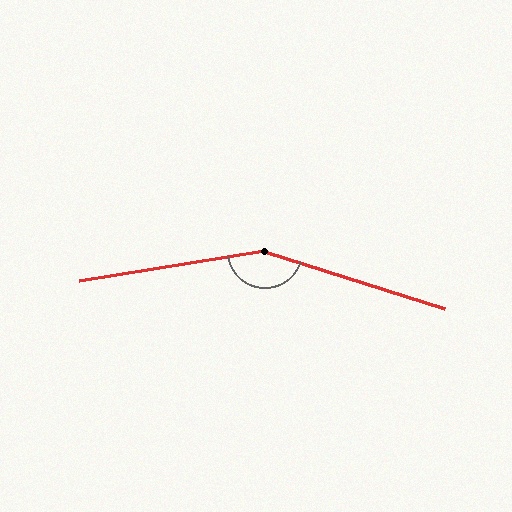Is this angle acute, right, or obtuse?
It is obtuse.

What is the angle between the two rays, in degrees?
Approximately 153 degrees.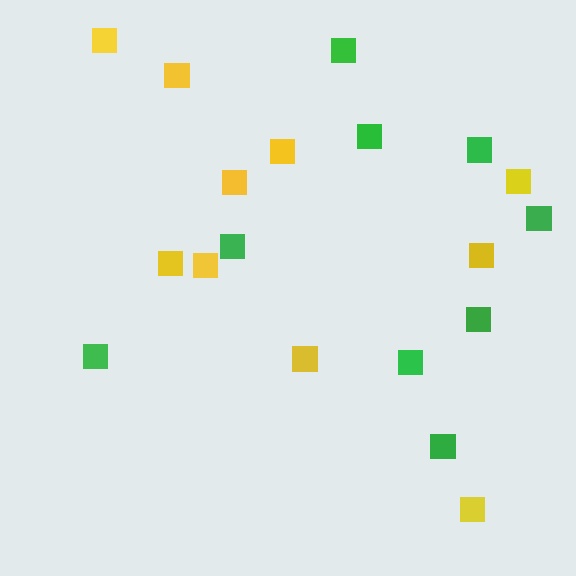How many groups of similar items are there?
There are 2 groups: one group of green squares (9) and one group of yellow squares (10).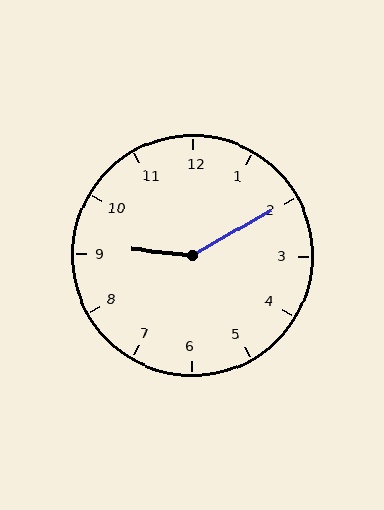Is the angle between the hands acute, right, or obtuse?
It is obtuse.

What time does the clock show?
9:10.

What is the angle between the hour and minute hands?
Approximately 145 degrees.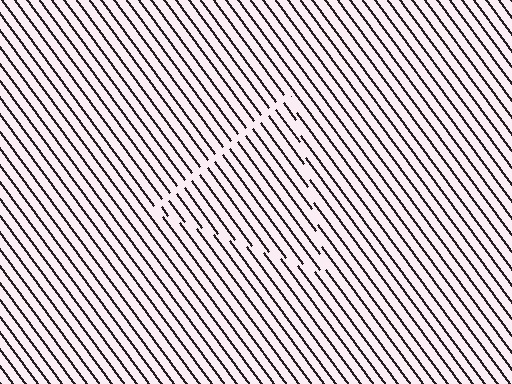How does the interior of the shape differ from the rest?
The interior of the shape contains the same grating, shifted by half a period — the contour is defined by the phase discontinuity where line-ends from the inner and outer gratings abut.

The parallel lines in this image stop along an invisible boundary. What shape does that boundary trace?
An illusory triangle. The interior of the shape contains the same grating, shifted by half a period — the contour is defined by the phase discontinuity where line-ends from the inner and outer gratings abut.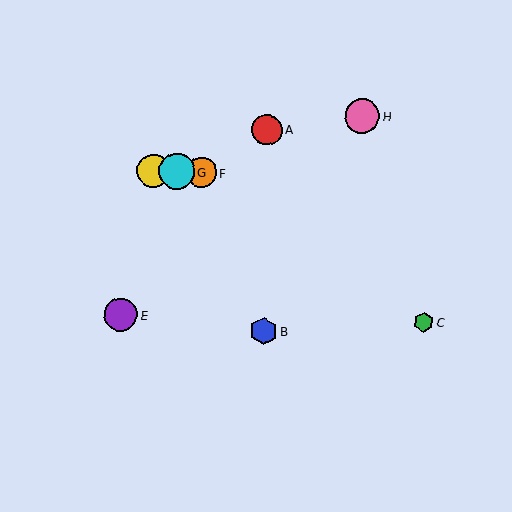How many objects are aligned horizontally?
3 objects (D, F, G) are aligned horizontally.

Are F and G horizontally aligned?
Yes, both are at y≈173.